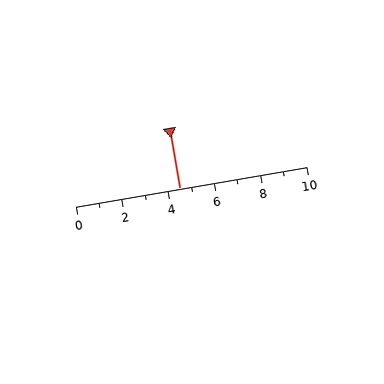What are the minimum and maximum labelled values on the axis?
The axis runs from 0 to 10.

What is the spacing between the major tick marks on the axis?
The major ticks are spaced 2 apart.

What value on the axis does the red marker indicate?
The marker indicates approximately 4.5.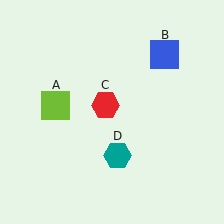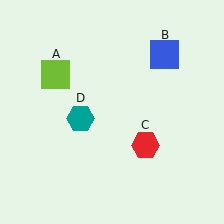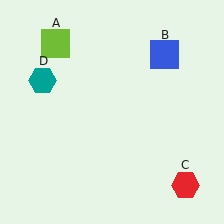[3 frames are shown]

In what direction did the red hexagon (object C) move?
The red hexagon (object C) moved down and to the right.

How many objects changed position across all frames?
3 objects changed position: lime square (object A), red hexagon (object C), teal hexagon (object D).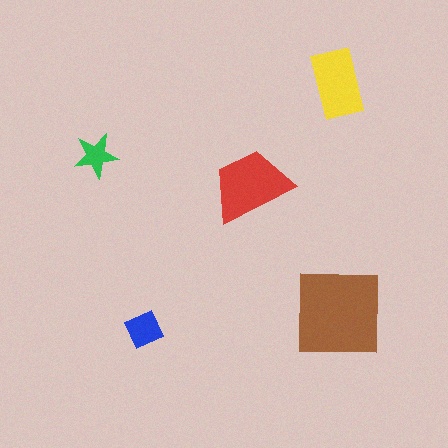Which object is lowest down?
The blue diamond is bottommost.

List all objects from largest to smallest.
The brown square, the red trapezoid, the yellow rectangle, the blue diamond, the green star.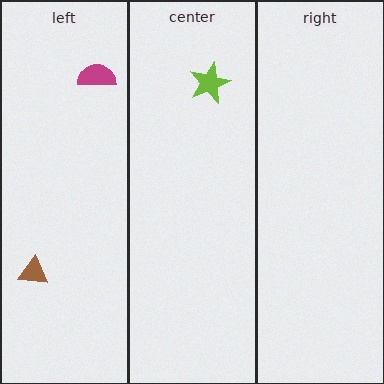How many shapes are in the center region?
1.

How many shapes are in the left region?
2.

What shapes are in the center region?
The lime star.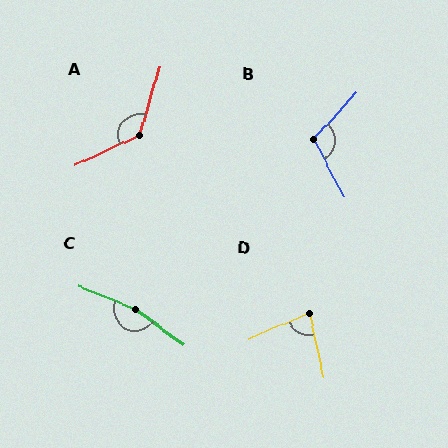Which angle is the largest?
C, at approximately 166 degrees.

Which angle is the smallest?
D, at approximately 78 degrees.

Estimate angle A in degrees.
Approximately 131 degrees.